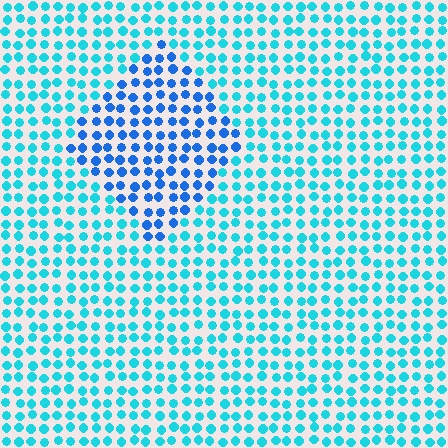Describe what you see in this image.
The image is filled with small cyan elements in a uniform arrangement. A diamond-shaped region is visible where the elements are tinted to a slightly different hue, forming a subtle color boundary.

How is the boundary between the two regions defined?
The boundary is defined purely by a slight shift in hue (about 32 degrees). Spacing, size, and orientation are identical on both sides.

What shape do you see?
I see a diamond.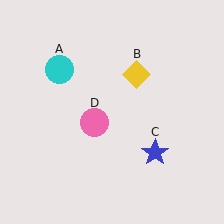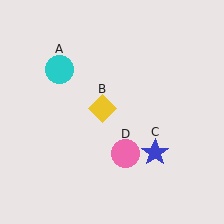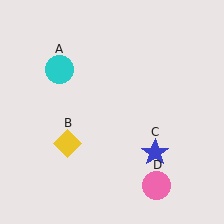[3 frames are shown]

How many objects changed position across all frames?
2 objects changed position: yellow diamond (object B), pink circle (object D).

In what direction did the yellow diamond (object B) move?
The yellow diamond (object B) moved down and to the left.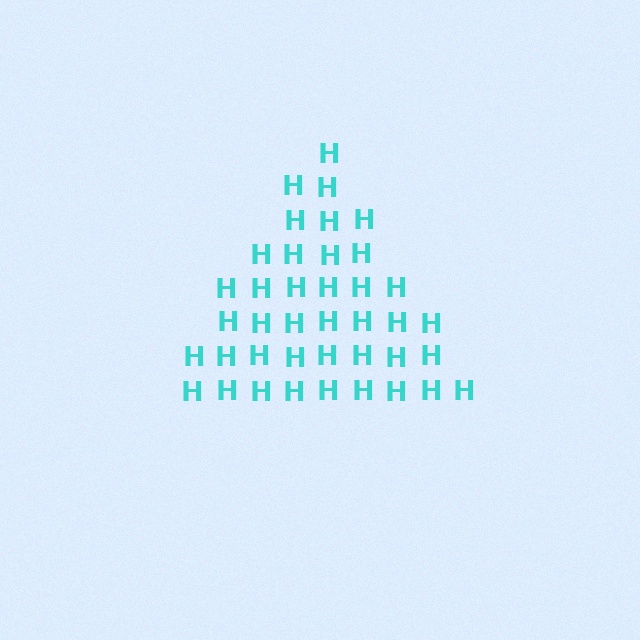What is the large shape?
The large shape is a triangle.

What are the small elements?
The small elements are letter H's.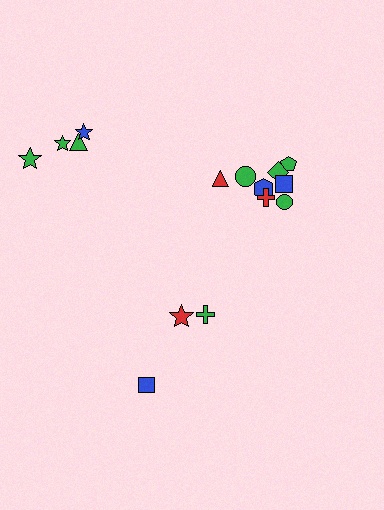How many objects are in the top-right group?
There are 8 objects.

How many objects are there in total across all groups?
There are 15 objects.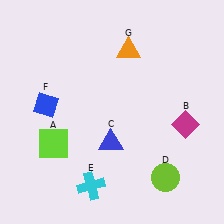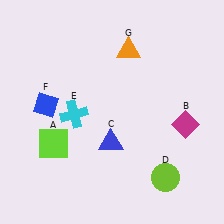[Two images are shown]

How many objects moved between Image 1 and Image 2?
1 object moved between the two images.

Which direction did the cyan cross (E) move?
The cyan cross (E) moved up.